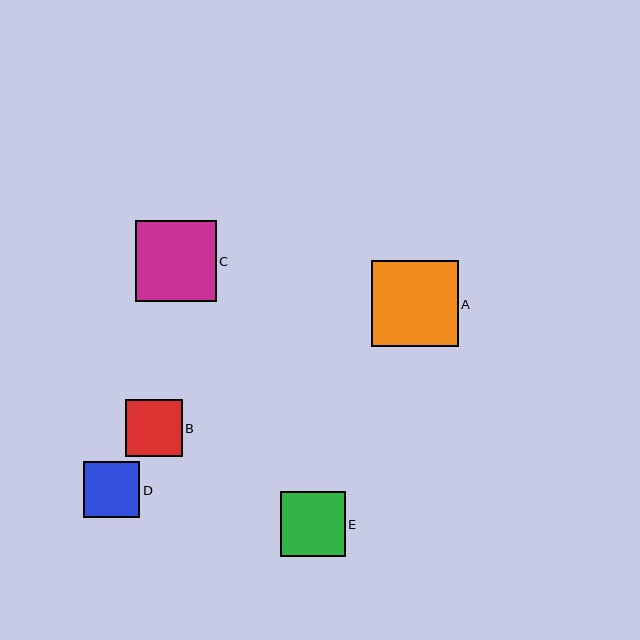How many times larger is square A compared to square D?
Square A is approximately 1.5 times the size of square D.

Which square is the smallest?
Square D is the smallest with a size of approximately 56 pixels.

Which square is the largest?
Square A is the largest with a size of approximately 87 pixels.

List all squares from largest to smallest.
From largest to smallest: A, C, E, B, D.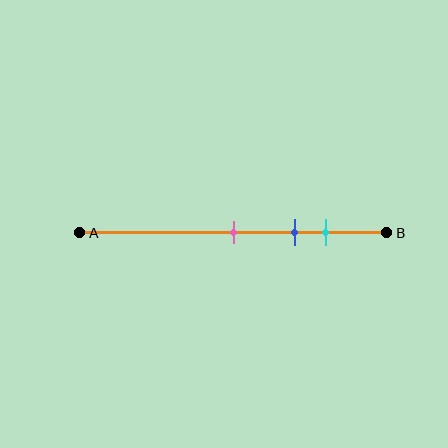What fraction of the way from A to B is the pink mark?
The pink mark is approximately 50% (0.5) of the way from A to B.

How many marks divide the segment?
There are 3 marks dividing the segment.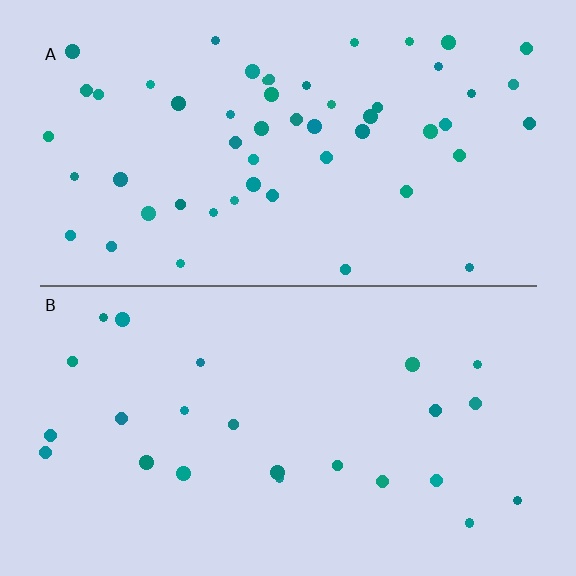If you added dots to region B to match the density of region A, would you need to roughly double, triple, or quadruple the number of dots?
Approximately double.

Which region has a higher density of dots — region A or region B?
A (the top).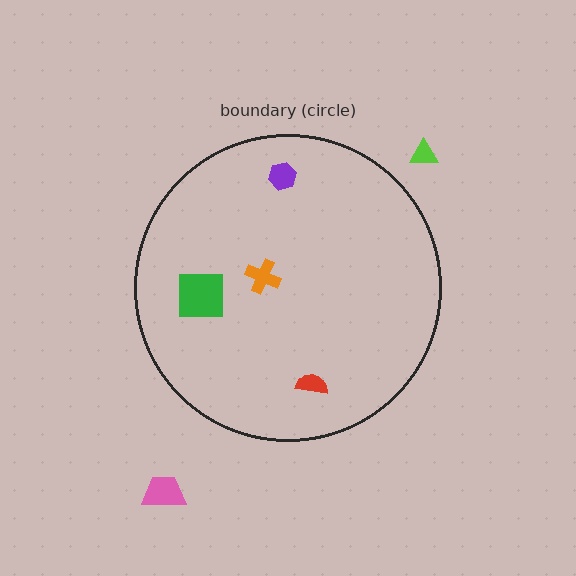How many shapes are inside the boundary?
4 inside, 2 outside.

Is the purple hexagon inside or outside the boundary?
Inside.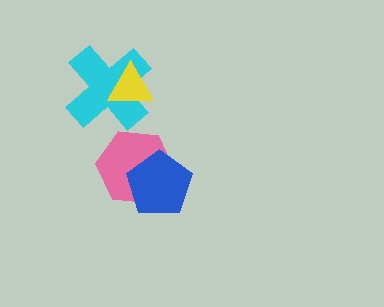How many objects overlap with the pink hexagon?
1 object overlaps with the pink hexagon.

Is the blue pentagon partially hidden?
No, no other shape covers it.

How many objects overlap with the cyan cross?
1 object overlaps with the cyan cross.